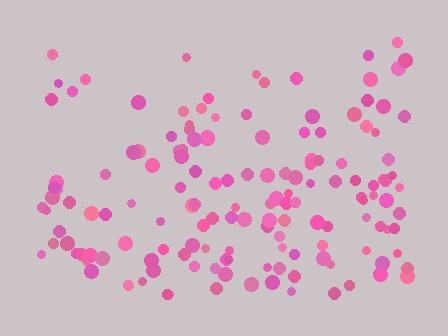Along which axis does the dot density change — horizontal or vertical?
Vertical.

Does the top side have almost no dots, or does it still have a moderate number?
Still a moderate number, just noticeably fewer than the bottom.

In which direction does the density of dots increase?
From top to bottom, with the bottom side densest.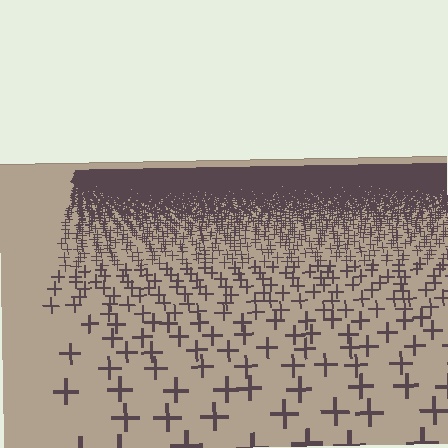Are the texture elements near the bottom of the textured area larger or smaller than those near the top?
Larger. Near the bottom, elements are closer to the viewer and appear at a bigger on-screen size.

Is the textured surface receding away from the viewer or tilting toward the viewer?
The surface is receding away from the viewer. Texture elements get smaller and denser toward the top.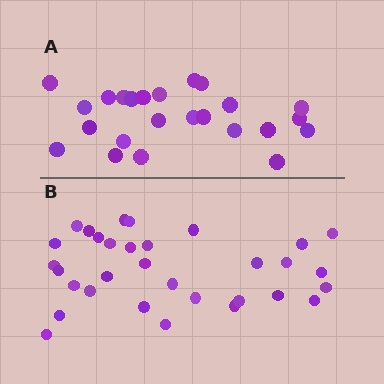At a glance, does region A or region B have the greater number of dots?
Region B (the bottom region) has more dots.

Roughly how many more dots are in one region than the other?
Region B has roughly 8 or so more dots than region A.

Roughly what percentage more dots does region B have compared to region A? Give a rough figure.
About 35% more.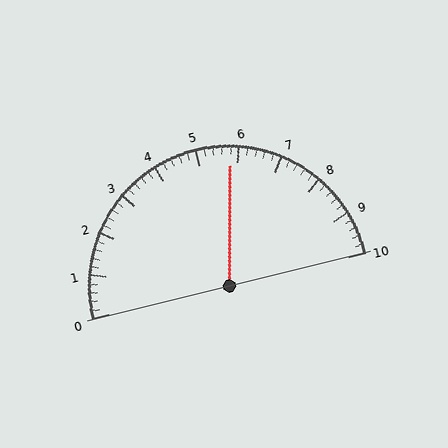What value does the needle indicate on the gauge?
The needle indicates approximately 5.8.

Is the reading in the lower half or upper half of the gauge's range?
The reading is in the upper half of the range (0 to 10).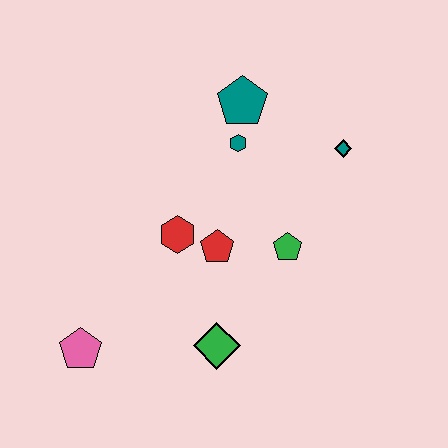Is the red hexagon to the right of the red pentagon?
No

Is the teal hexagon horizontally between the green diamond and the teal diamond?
Yes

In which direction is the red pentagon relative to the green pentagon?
The red pentagon is to the left of the green pentagon.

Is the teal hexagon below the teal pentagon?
Yes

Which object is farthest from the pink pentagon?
The teal diamond is farthest from the pink pentagon.